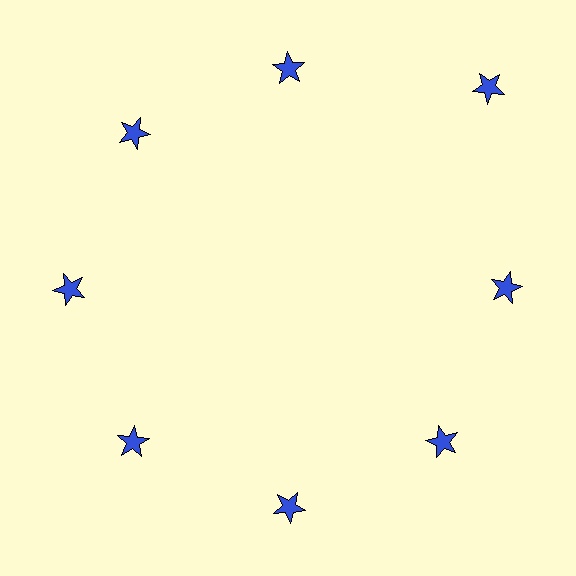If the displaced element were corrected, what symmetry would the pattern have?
It would have 8-fold rotational symmetry — the pattern would map onto itself every 45 degrees.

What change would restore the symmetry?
The symmetry would be restored by moving it inward, back onto the ring so that all 8 stars sit at equal angles and equal distance from the center.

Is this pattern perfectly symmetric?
No. The 8 blue stars are arranged in a ring, but one element near the 2 o'clock position is pushed outward from the center, breaking the 8-fold rotational symmetry.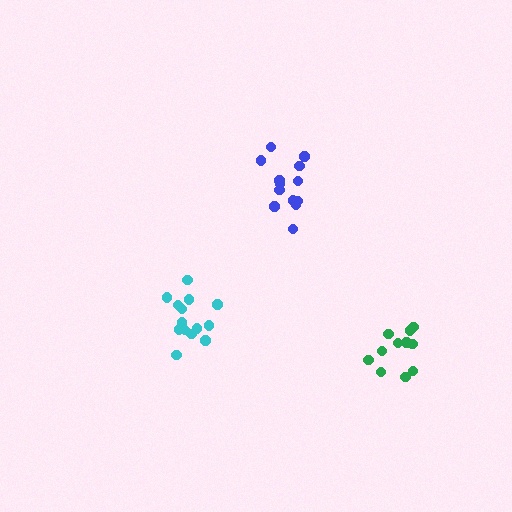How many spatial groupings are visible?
There are 3 spatial groupings.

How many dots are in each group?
Group 1: 13 dots, Group 2: 11 dots, Group 3: 14 dots (38 total).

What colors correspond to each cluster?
The clusters are colored: blue, green, cyan.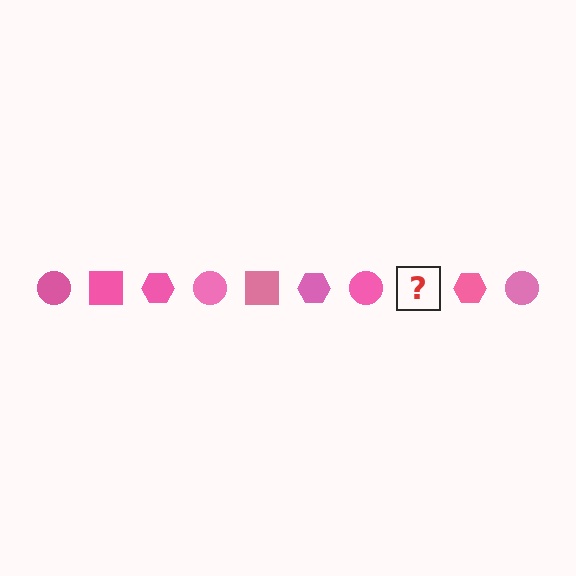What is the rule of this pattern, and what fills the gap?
The rule is that the pattern cycles through circle, square, hexagon shapes in pink. The gap should be filled with a pink square.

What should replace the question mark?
The question mark should be replaced with a pink square.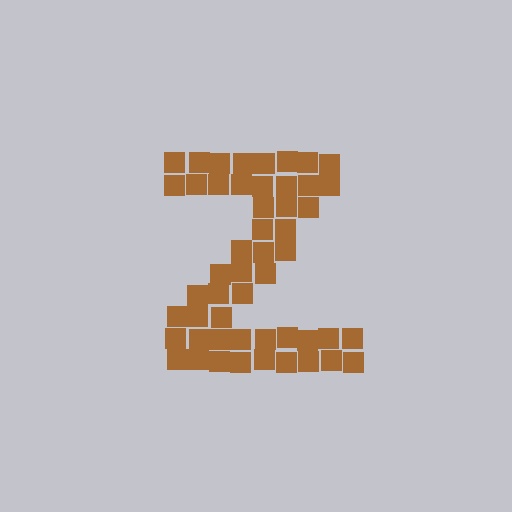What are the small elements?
The small elements are squares.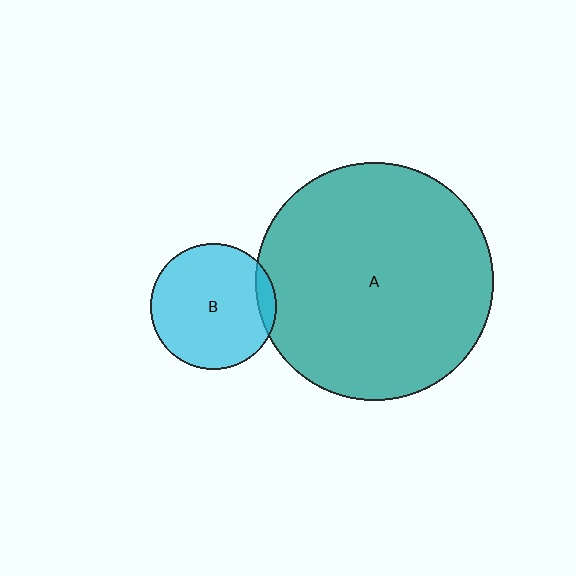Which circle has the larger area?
Circle A (teal).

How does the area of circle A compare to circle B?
Approximately 3.5 times.